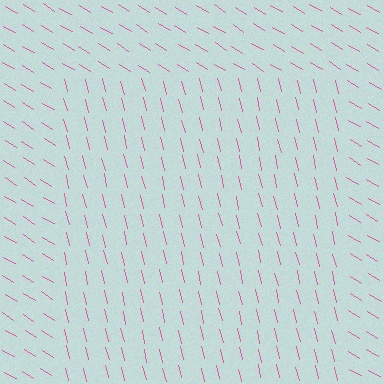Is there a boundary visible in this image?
Yes, there is a texture boundary formed by a change in line orientation.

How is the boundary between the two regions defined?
The boundary is defined purely by a change in line orientation (approximately 45 degrees difference). All lines are the same color and thickness.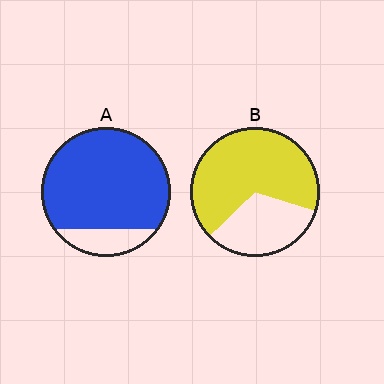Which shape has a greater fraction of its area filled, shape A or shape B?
Shape A.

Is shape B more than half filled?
Yes.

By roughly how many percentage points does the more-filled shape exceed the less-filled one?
By roughly 15 percentage points (A over B).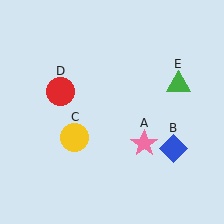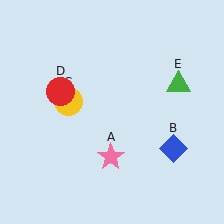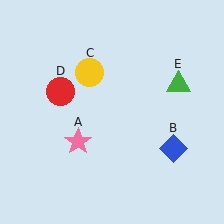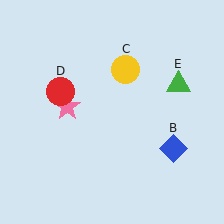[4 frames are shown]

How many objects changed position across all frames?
2 objects changed position: pink star (object A), yellow circle (object C).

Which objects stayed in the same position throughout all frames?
Blue diamond (object B) and red circle (object D) and green triangle (object E) remained stationary.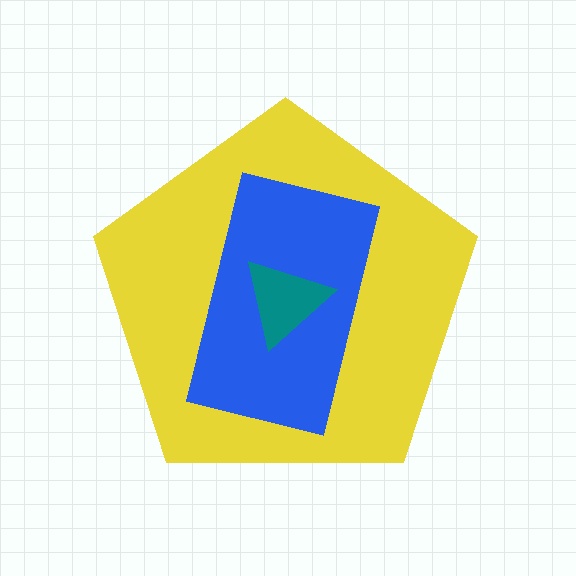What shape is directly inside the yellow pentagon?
The blue rectangle.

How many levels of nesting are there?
3.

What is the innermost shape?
The teal triangle.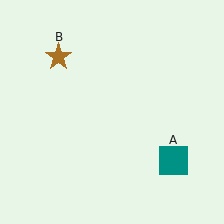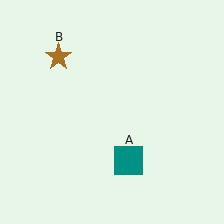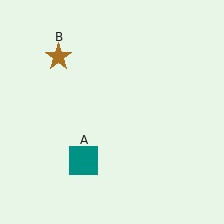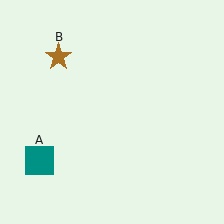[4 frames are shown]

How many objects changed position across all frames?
1 object changed position: teal square (object A).